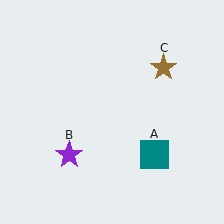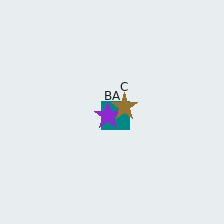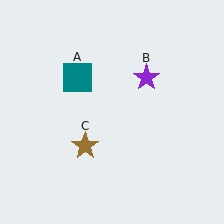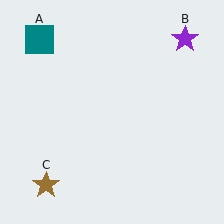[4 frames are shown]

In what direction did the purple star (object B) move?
The purple star (object B) moved up and to the right.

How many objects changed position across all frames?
3 objects changed position: teal square (object A), purple star (object B), brown star (object C).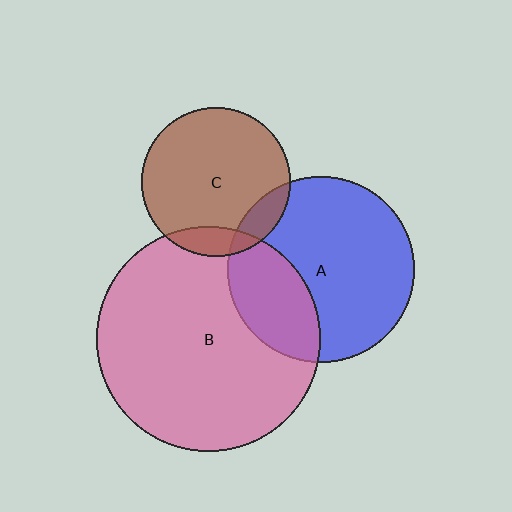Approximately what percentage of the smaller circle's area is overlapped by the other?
Approximately 30%.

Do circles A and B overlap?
Yes.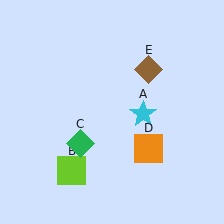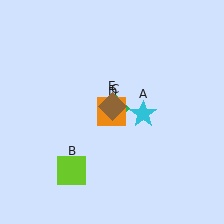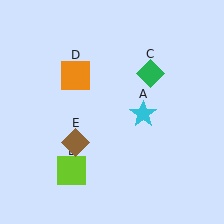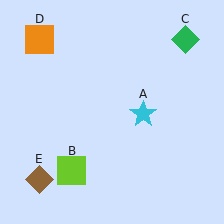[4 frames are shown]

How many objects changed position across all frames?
3 objects changed position: green diamond (object C), orange square (object D), brown diamond (object E).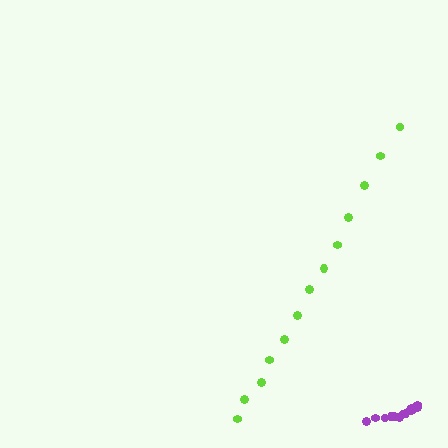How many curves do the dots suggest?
There are 2 distinct paths.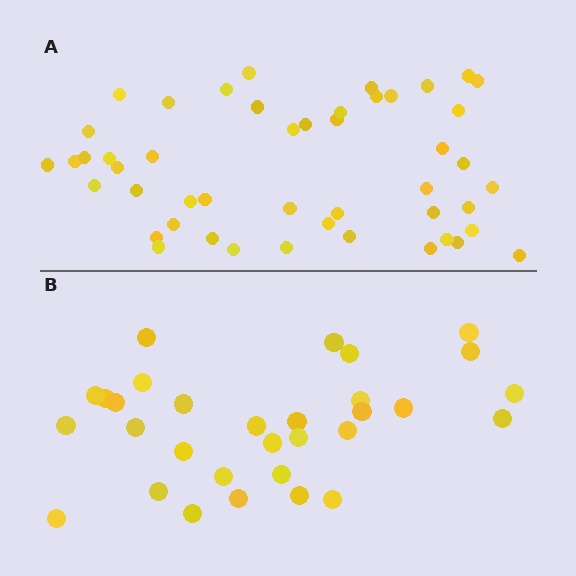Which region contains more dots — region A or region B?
Region A (the top region) has more dots.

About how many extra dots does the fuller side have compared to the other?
Region A has approximately 15 more dots than region B.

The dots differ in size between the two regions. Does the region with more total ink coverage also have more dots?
No. Region B has more total ink coverage because its dots are larger, but region A actually contains more individual dots. Total area can be misleading — the number of items is what matters here.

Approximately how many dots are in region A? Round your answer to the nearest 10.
About 50 dots. (The exact count is 48, which rounds to 50.)